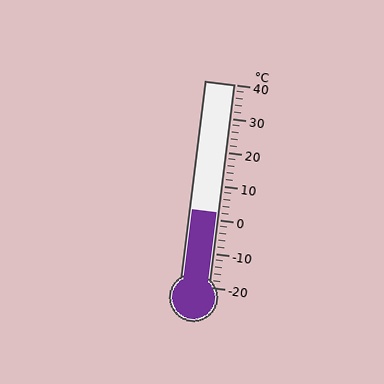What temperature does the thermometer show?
The thermometer shows approximately 2°C.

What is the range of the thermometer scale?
The thermometer scale ranges from -20°C to 40°C.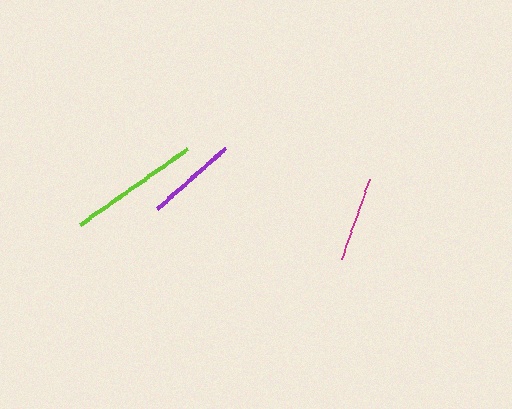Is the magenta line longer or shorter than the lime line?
The lime line is longer than the magenta line.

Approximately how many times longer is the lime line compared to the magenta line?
The lime line is approximately 1.6 times the length of the magenta line.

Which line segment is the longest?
The lime line is the longest at approximately 131 pixels.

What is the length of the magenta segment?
The magenta segment is approximately 84 pixels long.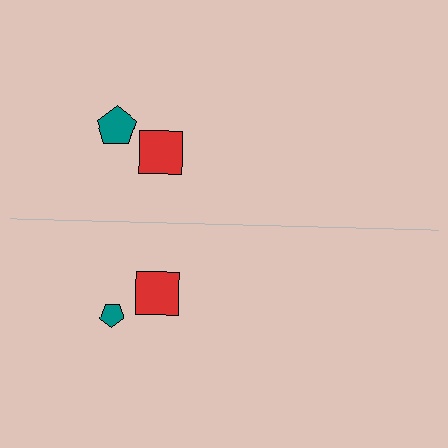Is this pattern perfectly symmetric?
No, the pattern is not perfectly symmetric. The teal pentagon on the bottom side has a different size than its mirror counterpart.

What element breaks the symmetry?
The teal pentagon on the bottom side has a different size than its mirror counterpart.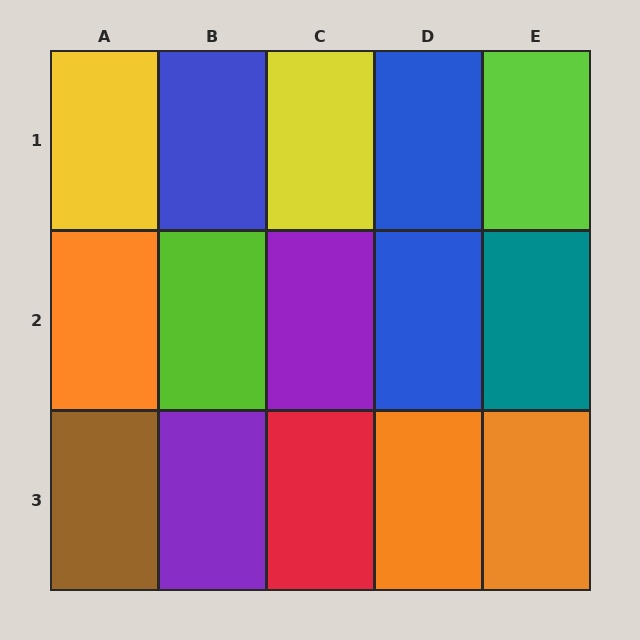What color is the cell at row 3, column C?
Red.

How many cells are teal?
1 cell is teal.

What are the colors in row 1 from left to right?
Yellow, blue, yellow, blue, lime.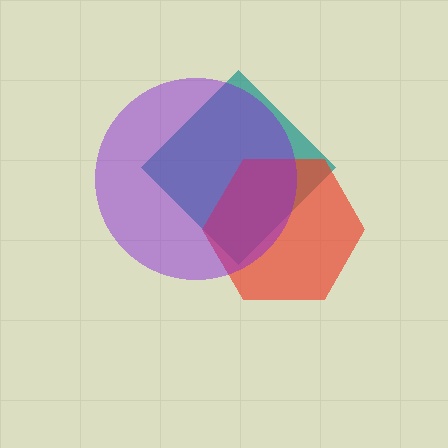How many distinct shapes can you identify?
There are 3 distinct shapes: a teal diamond, a red hexagon, a purple circle.